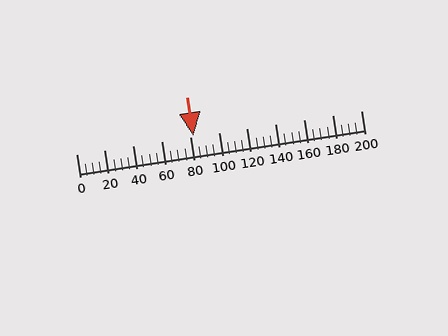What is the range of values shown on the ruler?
The ruler shows values from 0 to 200.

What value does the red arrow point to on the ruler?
The red arrow points to approximately 82.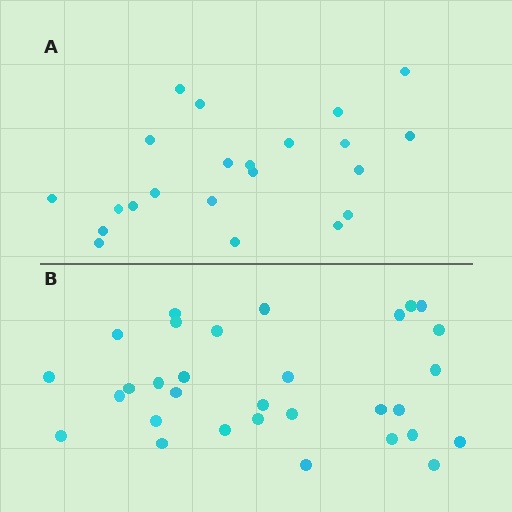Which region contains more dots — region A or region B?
Region B (the bottom region) has more dots.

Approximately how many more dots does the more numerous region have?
Region B has roughly 8 or so more dots than region A.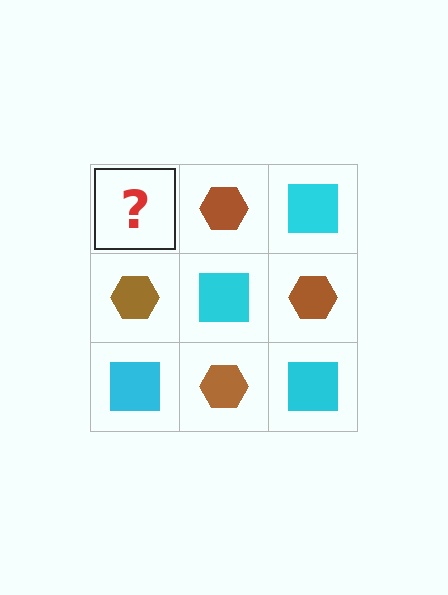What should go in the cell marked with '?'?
The missing cell should contain a cyan square.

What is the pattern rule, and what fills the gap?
The rule is that it alternates cyan square and brown hexagon in a checkerboard pattern. The gap should be filled with a cyan square.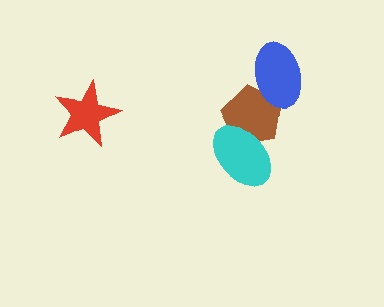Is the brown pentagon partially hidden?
Yes, it is partially covered by another shape.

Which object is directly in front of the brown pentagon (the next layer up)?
The cyan ellipse is directly in front of the brown pentagon.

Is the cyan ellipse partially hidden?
No, no other shape covers it.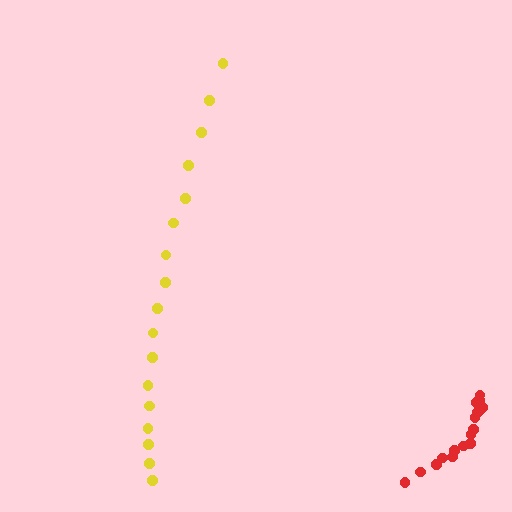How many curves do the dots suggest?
There are 2 distinct paths.